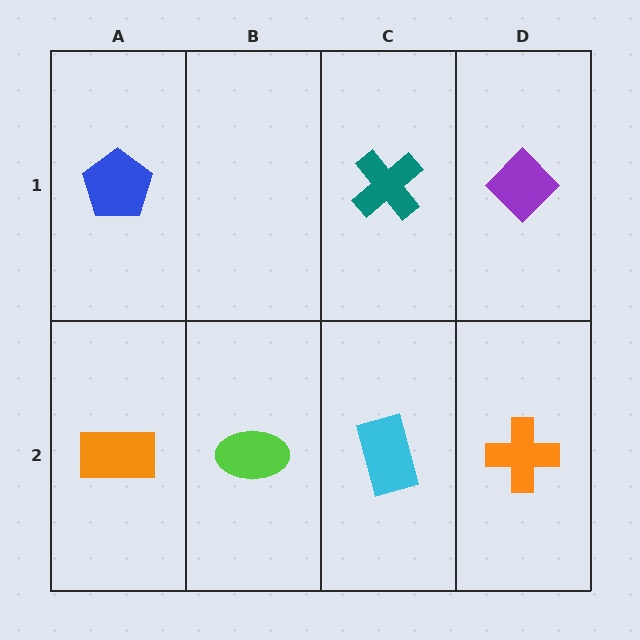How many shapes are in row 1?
3 shapes.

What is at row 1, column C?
A teal cross.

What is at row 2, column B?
A lime ellipse.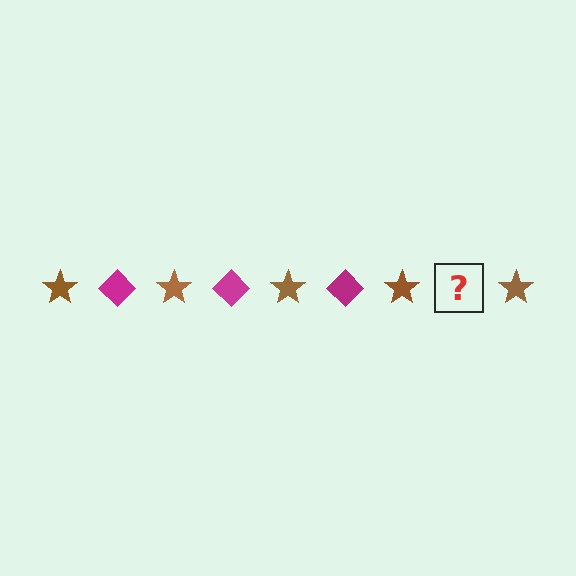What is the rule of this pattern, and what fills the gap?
The rule is that the pattern alternates between brown star and magenta diamond. The gap should be filled with a magenta diamond.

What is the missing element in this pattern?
The missing element is a magenta diamond.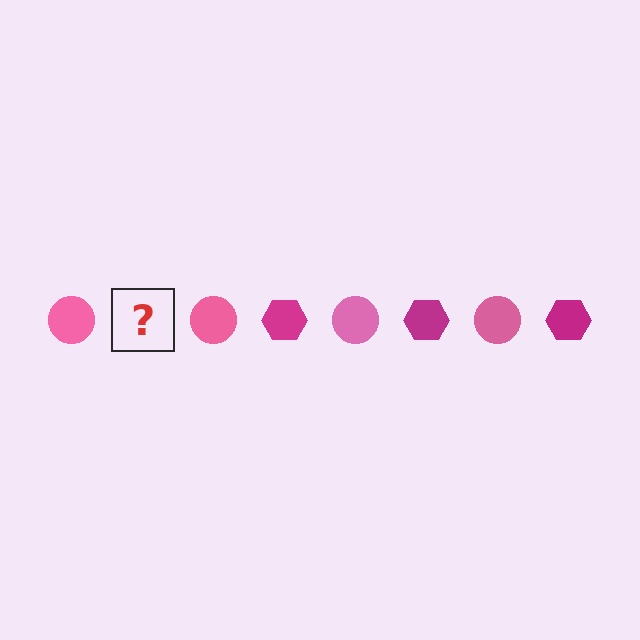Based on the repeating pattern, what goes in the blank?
The blank should be a magenta hexagon.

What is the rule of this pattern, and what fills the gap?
The rule is that the pattern alternates between pink circle and magenta hexagon. The gap should be filled with a magenta hexagon.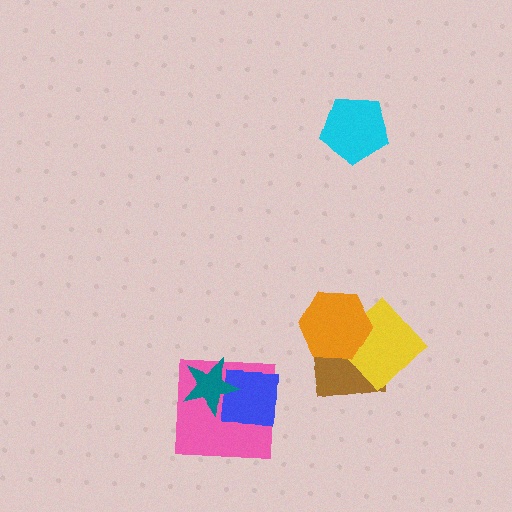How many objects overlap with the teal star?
2 objects overlap with the teal star.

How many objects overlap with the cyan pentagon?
0 objects overlap with the cyan pentagon.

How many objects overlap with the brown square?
2 objects overlap with the brown square.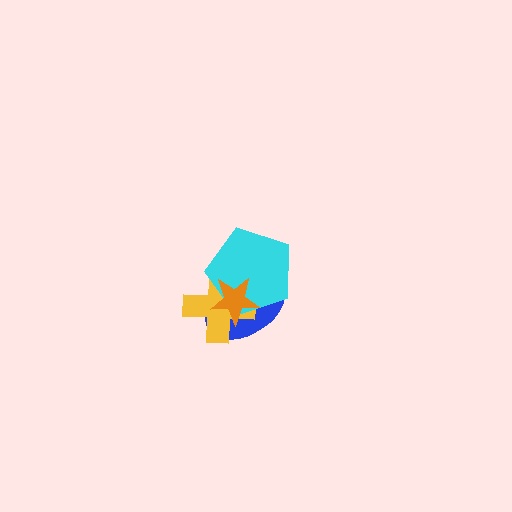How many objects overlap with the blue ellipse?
3 objects overlap with the blue ellipse.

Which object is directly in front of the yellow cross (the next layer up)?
The cyan pentagon is directly in front of the yellow cross.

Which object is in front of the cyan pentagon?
The orange star is in front of the cyan pentagon.